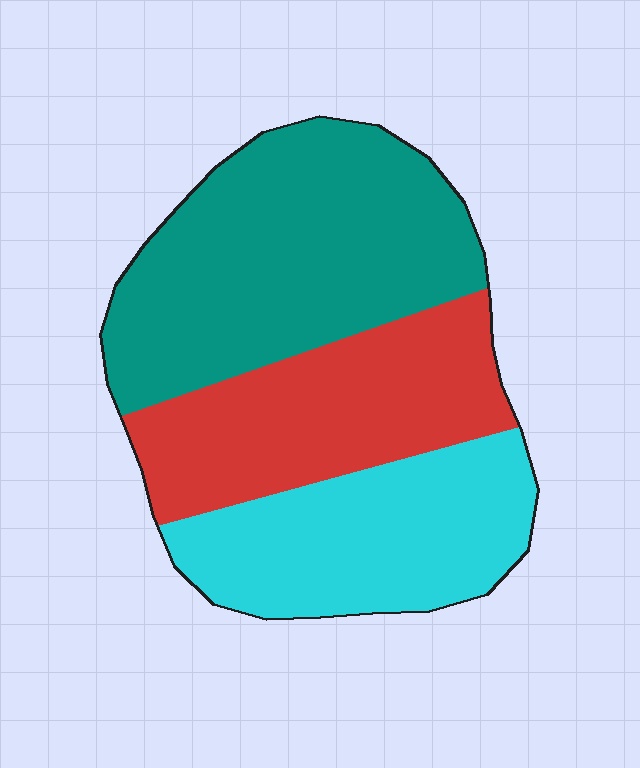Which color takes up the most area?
Teal, at roughly 40%.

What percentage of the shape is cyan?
Cyan takes up about one quarter (1/4) of the shape.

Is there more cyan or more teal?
Teal.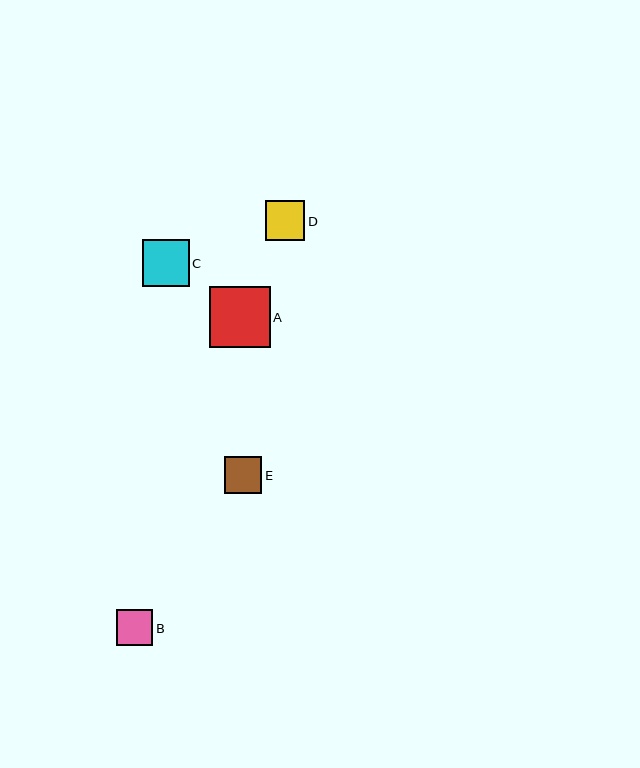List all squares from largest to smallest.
From largest to smallest: A, C, D, E, B.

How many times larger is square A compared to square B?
Square A is approximately 1.7 times the size of square B.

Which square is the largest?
Square A is the largest with a size of approximately 61 pixels.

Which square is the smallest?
Square B is the smallest with a size of approximately 36 pixels.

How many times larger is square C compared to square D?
Square C is approximately 1.2 times the size of square D.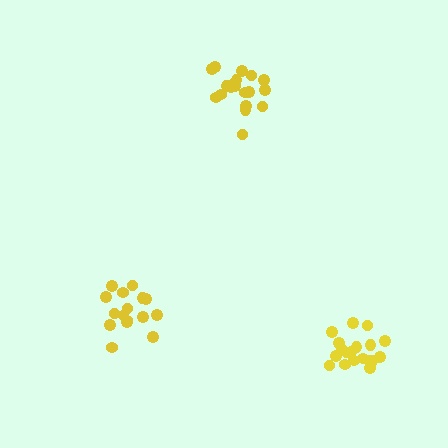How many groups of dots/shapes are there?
There are 3 groups.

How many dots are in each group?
Group 1: 19 dots, Group 2: 16 dots, Group 3: 20 dots (55 total).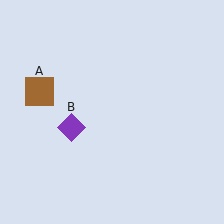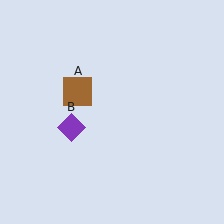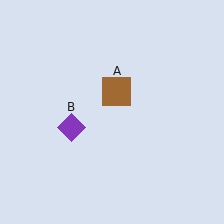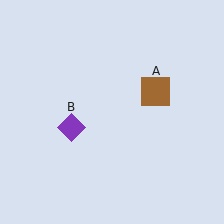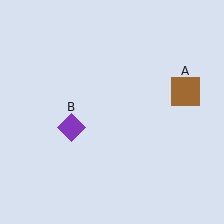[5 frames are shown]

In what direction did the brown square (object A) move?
The brown square (object A) moved right.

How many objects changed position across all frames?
1 object changed position: brown square (object A).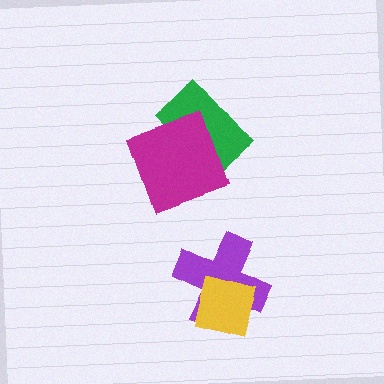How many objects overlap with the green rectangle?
1 object overlaps with the green rectangle.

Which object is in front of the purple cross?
The yellow square is in front of the purple cross.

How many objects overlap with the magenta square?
1 object overlaps with the magenta square.